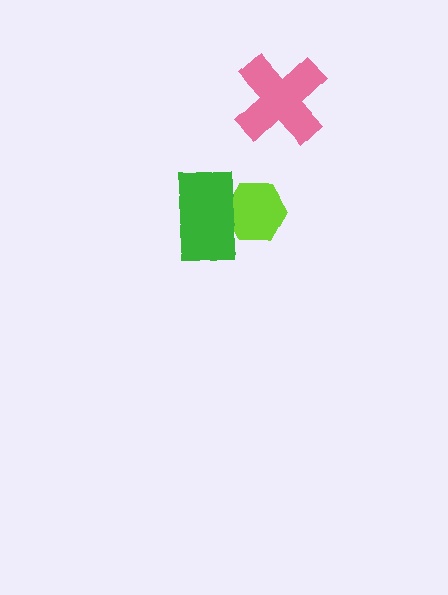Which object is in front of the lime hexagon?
The green rectangle is in front of the lime hexagon.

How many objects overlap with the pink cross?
0 objects overlap with the pink cross.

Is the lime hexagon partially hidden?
Yes, it is partially covered by another shape.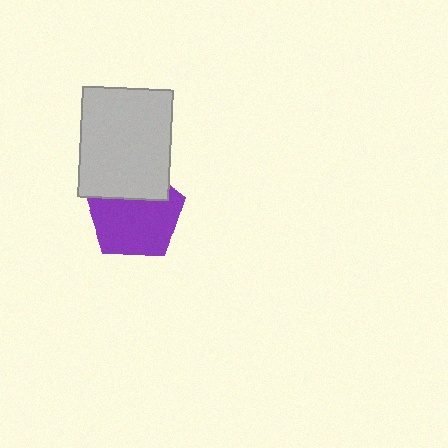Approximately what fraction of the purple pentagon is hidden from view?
Roughly 31% of the purple pentagon is hidden behind the light gray rectangle.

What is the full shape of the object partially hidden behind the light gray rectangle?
The partially hidden object is a purple pentagon.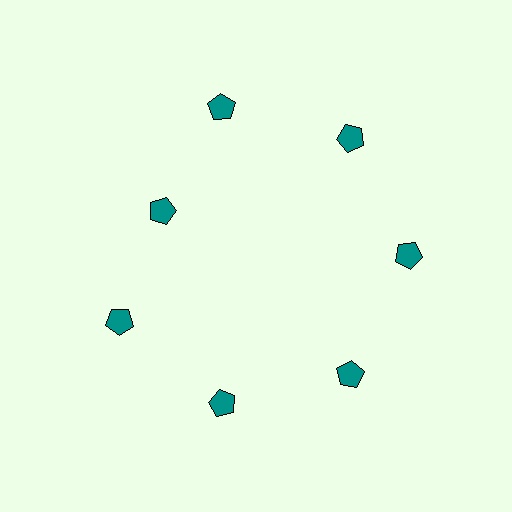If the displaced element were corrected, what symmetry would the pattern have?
It would have 7-fold rotational symmetry — the pattern would map onto itself every 51 degrees.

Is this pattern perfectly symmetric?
No. The 7 teal pentagons are arranged in a ring, but one element near the 10 o'clock position is pulled inward toward the center, breaking the 7-fold rotational symmetry.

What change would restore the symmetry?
The symmetry would be restored by moving it outward, back onto the ring so that all 7 pentagons sit at equal angles and equal distance from the center.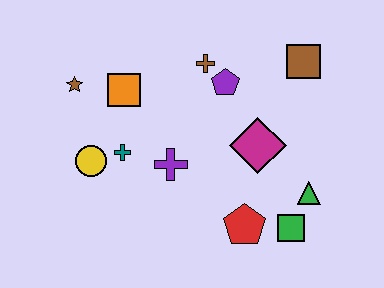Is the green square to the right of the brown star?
Yes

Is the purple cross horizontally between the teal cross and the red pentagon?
Yes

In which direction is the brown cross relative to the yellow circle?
The brown cross is to the right of the yellow circle.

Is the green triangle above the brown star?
No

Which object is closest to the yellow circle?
The teal cross is closest to the yellow circle.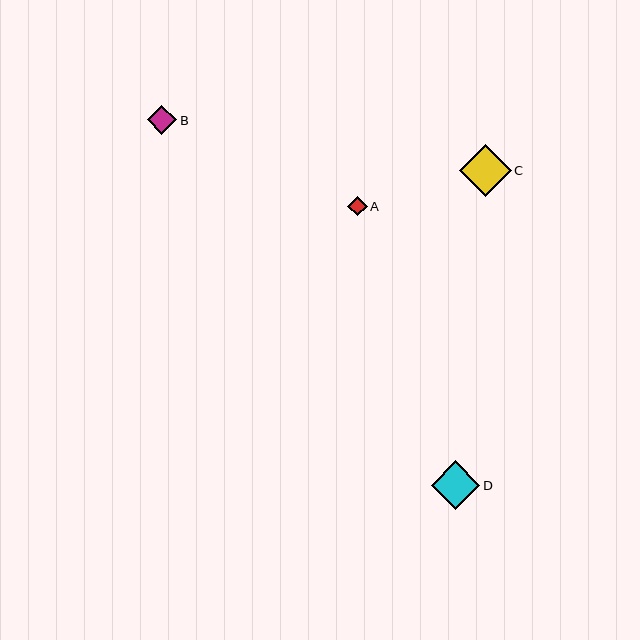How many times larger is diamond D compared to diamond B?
Diamond D is approximately 1.7 times the size of diamond B.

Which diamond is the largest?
Diamond C is the largest with a size of approximately 52 pixels.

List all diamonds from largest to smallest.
From largest to smallest: C, D, B, A.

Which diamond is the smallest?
Diamond A is the smallest with a size of approximately 19 pixels.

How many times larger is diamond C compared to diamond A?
Diamond C is approximately 2.7 times the size of diamond A.